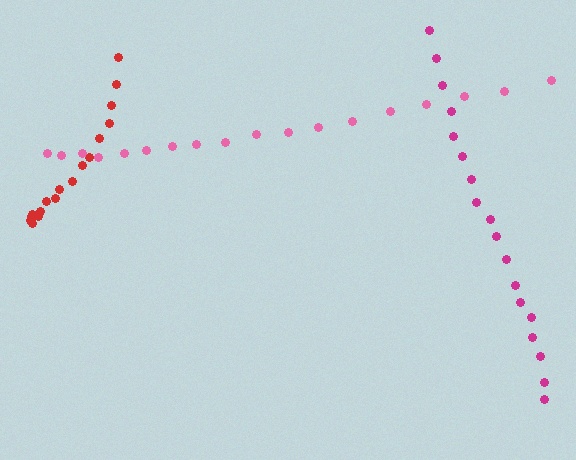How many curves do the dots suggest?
There are 3 distinct paths.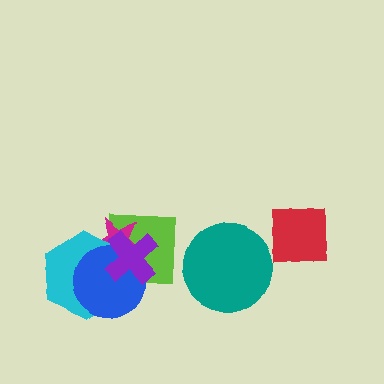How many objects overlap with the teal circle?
0 objects overlap with the teal circle.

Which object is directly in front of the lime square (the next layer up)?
The magenta star is directly in front of the lime square.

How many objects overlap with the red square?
0 objects overlap with the red square.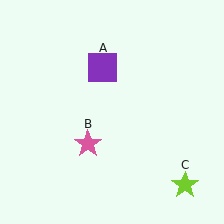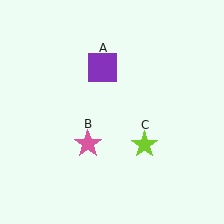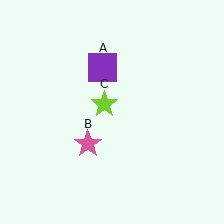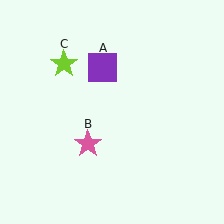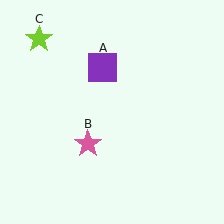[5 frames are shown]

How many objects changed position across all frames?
1 object changed position: lime star (object C).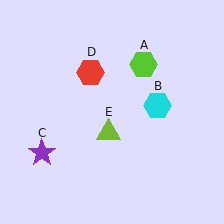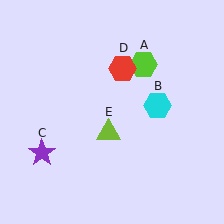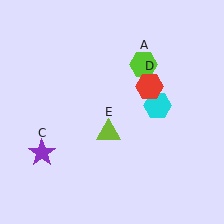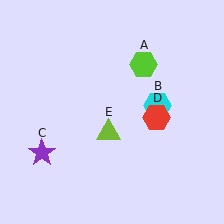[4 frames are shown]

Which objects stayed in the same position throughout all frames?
Lime hexagon (object A) and cyan hexagon (object B) and purple star (object C) and lime triangle (object E) remained stationary.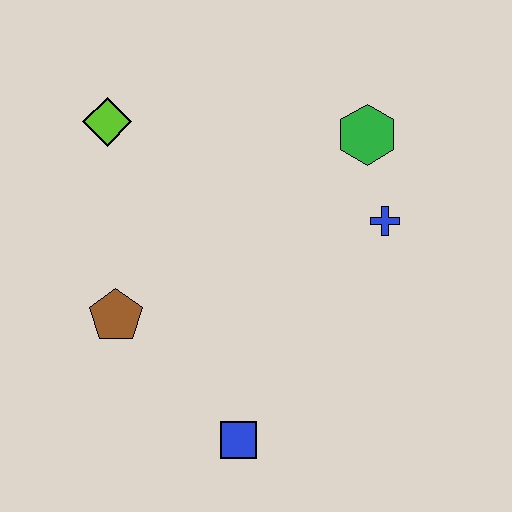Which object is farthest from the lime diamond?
The blue square is farthest from the lime diamond.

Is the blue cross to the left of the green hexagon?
No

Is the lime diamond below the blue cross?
No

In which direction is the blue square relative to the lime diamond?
The blue square is below the lime diamond.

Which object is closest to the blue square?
The brown pentagon is closest to the blue square.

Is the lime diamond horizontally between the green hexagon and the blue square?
No